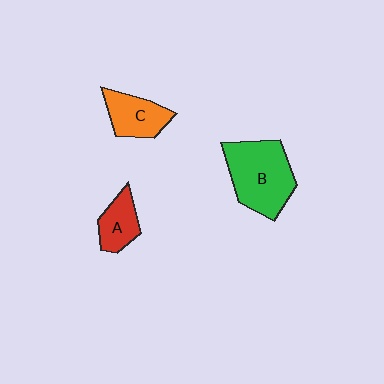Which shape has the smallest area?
Shape A (red).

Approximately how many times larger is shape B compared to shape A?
Approximately 2.2 times.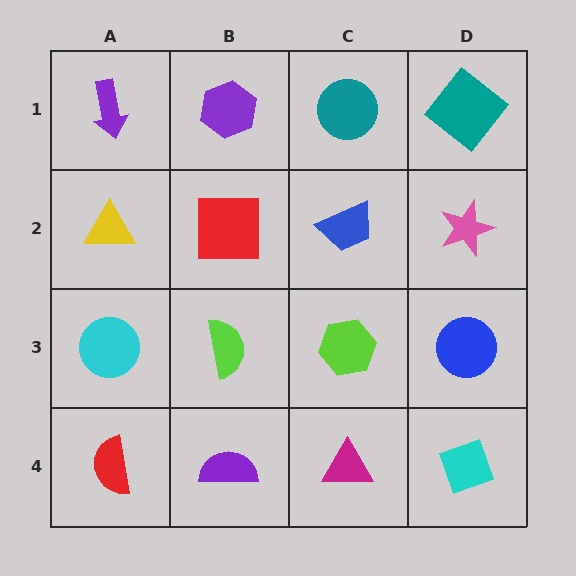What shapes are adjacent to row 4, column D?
A blue circle (row 3, column D), a magenta triangle (row 4, column C).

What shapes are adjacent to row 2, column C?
A teal circle (row 1, column C), a lime hexagon (row 3, column C), a red square (row 2, column B), a pink star (row 2, column D).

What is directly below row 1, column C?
A blue trapezoid.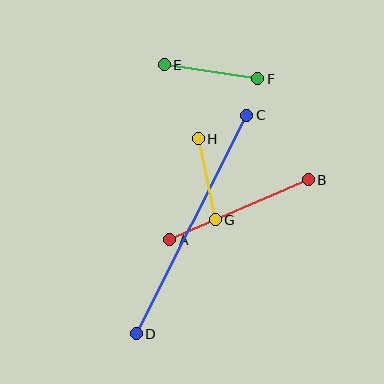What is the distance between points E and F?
The distance is approximately 94 pixels.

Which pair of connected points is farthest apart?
Points C and D are farthest apart.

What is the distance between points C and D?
The distance is approximately 245 pixels.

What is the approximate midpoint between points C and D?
The midpoint is at approximately (191, 225) pixels.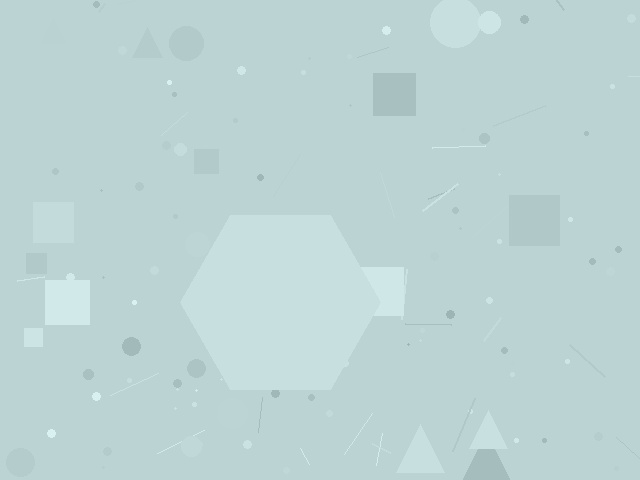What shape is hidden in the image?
A hexagon is hidden in the image.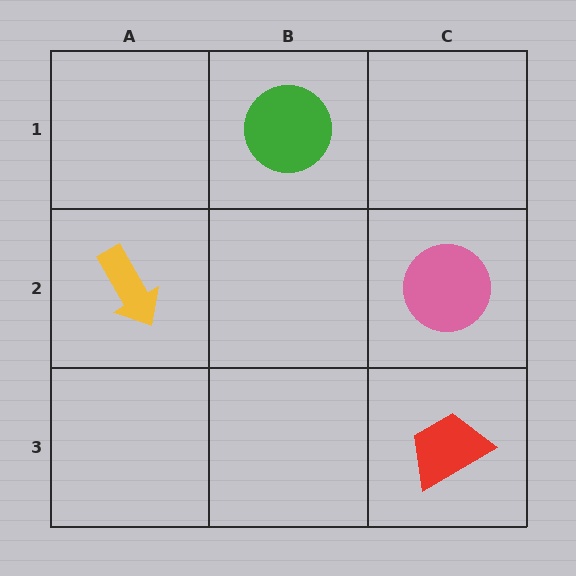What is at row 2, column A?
A yellow arrow.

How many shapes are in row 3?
1 shape.